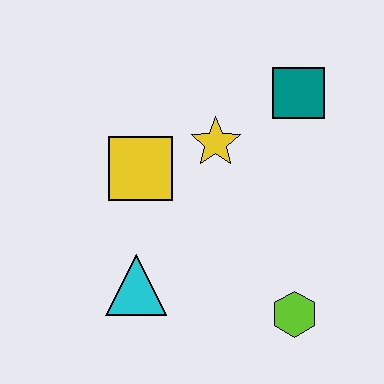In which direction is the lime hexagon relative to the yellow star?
The lime hexagon is below the yellow star.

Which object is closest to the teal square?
The yellow star is closest to the teal square.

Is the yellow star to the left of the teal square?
Yes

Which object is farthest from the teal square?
The cyan triangle is farthest from the teal square.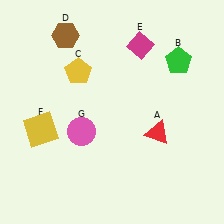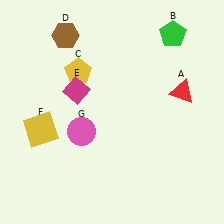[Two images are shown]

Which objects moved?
The objects that moved are: the red triangle (A), the green pentagon (B), the magenta diamond (E).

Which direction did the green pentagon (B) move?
The green pentagon (B) moved up.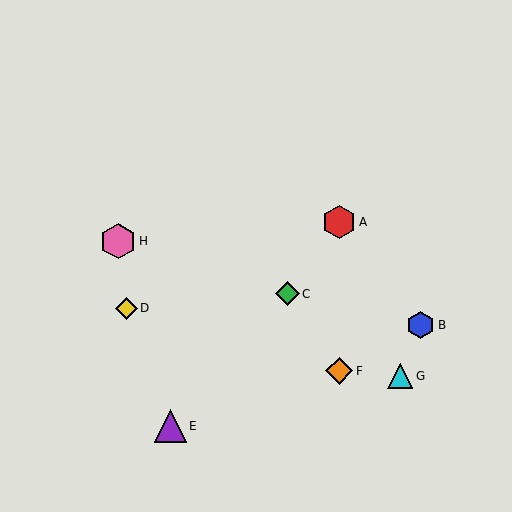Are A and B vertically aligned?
No, A is at x≈339 and B is at x≈421.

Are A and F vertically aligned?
Yes, both are at x≈339.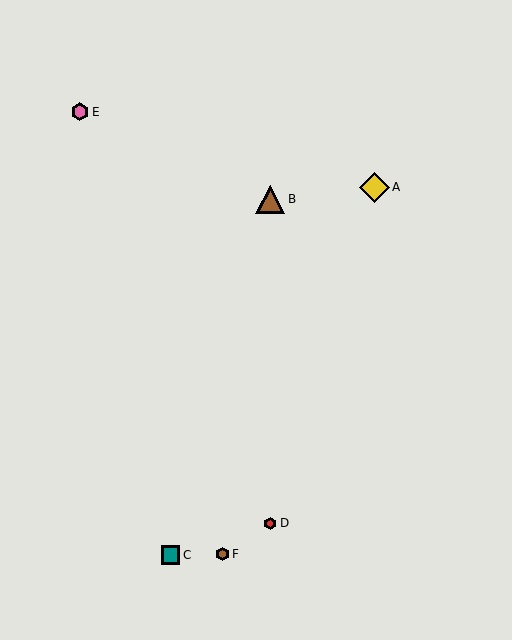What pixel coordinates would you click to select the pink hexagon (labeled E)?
Click at (80, 112) to select the pink hexagon E.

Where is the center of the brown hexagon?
The center of the brown hexagon is at (222, 554).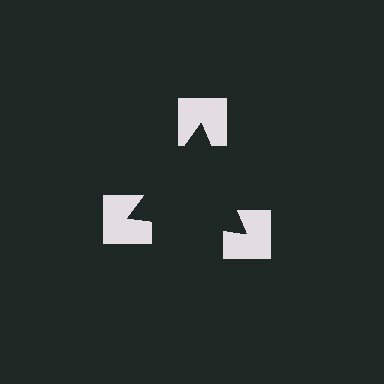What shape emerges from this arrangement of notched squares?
An illusory triangle — its edges are inferred from the aligned wedge cuts in the notched squares, not physically drawn.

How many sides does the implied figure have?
3 sides.